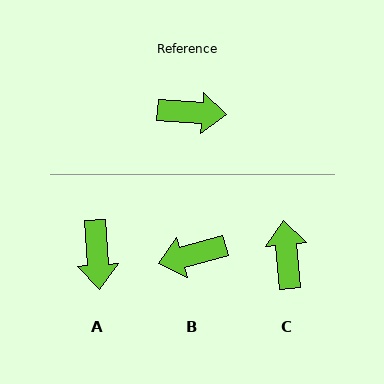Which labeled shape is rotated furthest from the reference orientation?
B, about 161 degrees away.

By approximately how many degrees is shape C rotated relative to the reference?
Approximately 99 degrees counter-clockwise.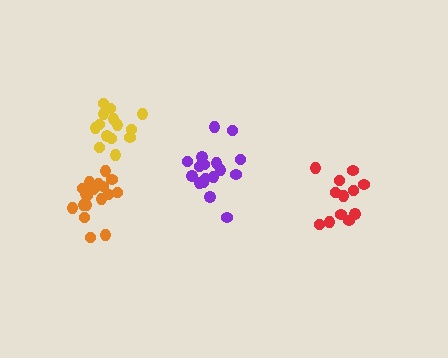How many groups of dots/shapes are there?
There are 4 groups.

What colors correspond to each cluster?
The clusters are colored: red, orange, purple, yellow.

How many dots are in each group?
Group 1: 12 dots, Group 2: 18 dots, Group 3: 17 dots, Group 4: 14 dots (61 total).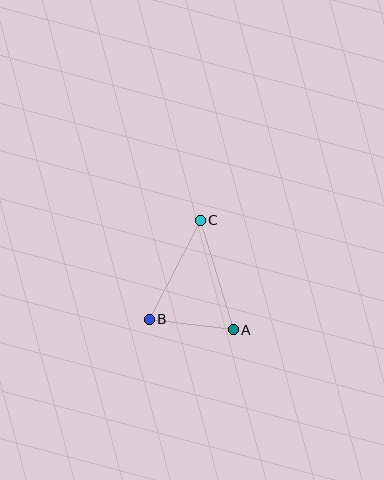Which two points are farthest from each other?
Points A and C are farthest from each other.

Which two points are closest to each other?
Points A and B are closest to each other.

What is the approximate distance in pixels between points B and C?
The distance between B and C is approximately 111 pixels.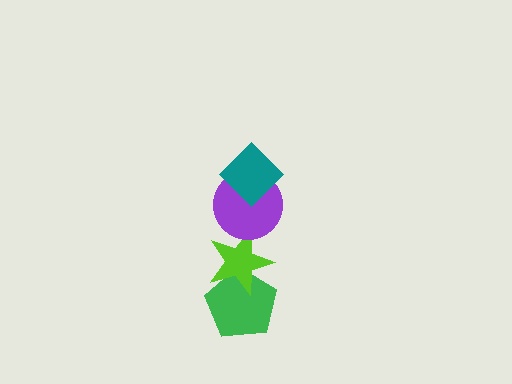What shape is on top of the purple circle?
The teal diamond is on top of the purple circle.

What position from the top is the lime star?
The lime star is 3rd from the top.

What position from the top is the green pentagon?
The green pentagon is 4th from the top.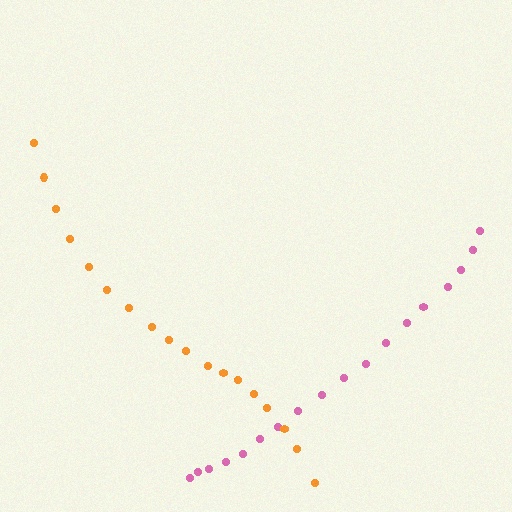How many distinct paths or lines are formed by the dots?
There are 2 distinct paths.